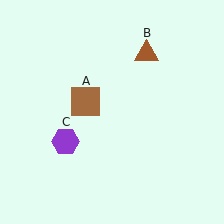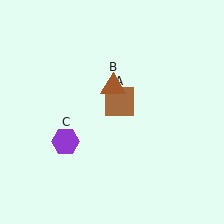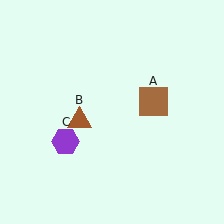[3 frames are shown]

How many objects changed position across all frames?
2 objects changed position: brown square (object A), brown triangle (object B).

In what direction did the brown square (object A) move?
The brown square (object A) moved right.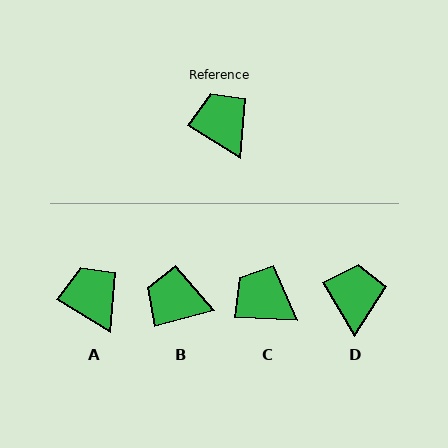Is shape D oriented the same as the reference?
No, it is off by about 28 degrees.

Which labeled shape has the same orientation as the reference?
A.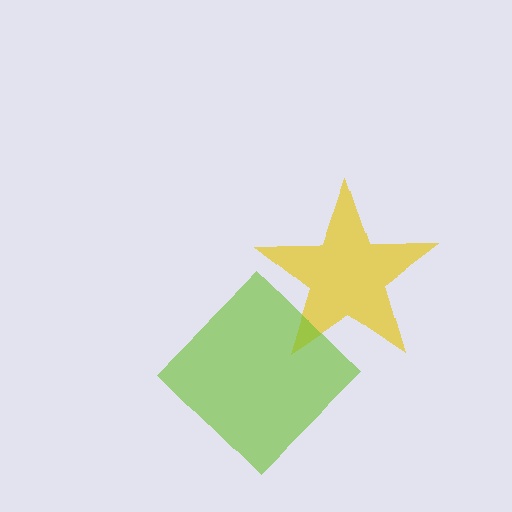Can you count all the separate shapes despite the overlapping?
Yes, there are 2 separate shapes.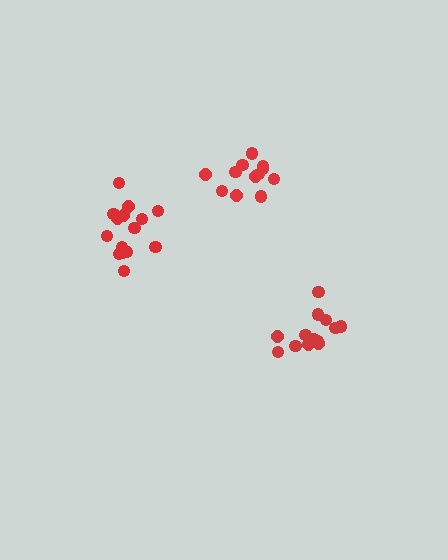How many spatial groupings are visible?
There are 3 spatial groupings.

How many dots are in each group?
Group 1: 16 dots, Group 2: 13 dots, Group 3: 12 dots (41 total).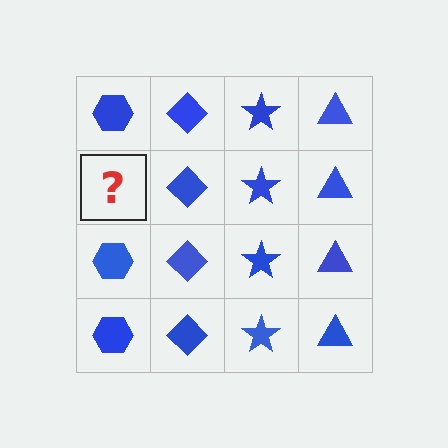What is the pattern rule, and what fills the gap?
The rule is that each column has a consistent shape. The gap should be filled with a blue hexagon.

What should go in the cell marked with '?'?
The missing cell should contain a blue hexagon.